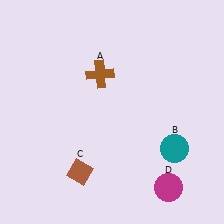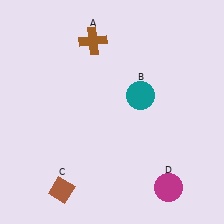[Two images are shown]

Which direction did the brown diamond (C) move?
The brown diamond (C) moved left.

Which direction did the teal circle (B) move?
The teal circle (B) moved up.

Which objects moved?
The objects that moved are: the brown cross (A), the teal circle (B), the brown diamond (C).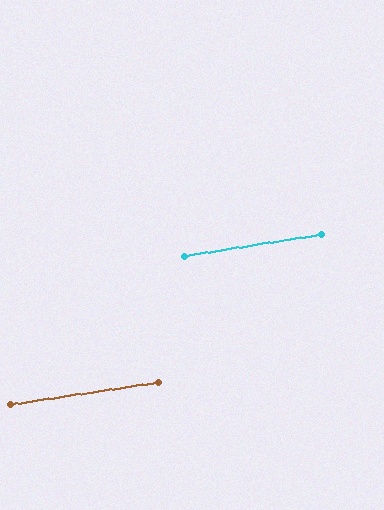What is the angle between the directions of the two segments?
Approximately 1 degree.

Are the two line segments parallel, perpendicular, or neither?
Parallel — their directions differ by only 0.7°.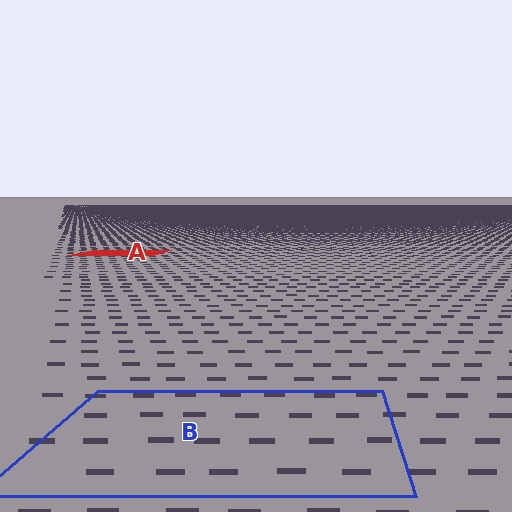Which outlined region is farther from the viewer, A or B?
Region A is farther from the viewer — the texture elements inside it appear smaller and more densely packed.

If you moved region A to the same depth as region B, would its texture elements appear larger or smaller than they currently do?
They would appear larger. At a closer depth, the same texture elements are projected at a bigger on-screen size.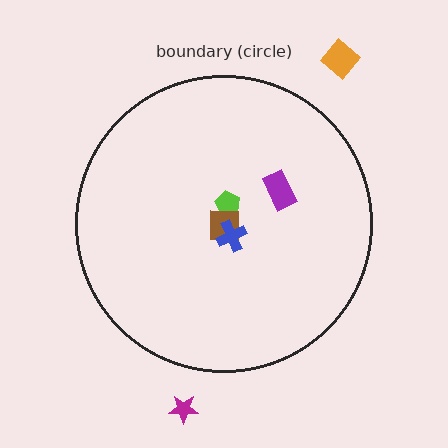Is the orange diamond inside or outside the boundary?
Outside.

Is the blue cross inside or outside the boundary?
Inside.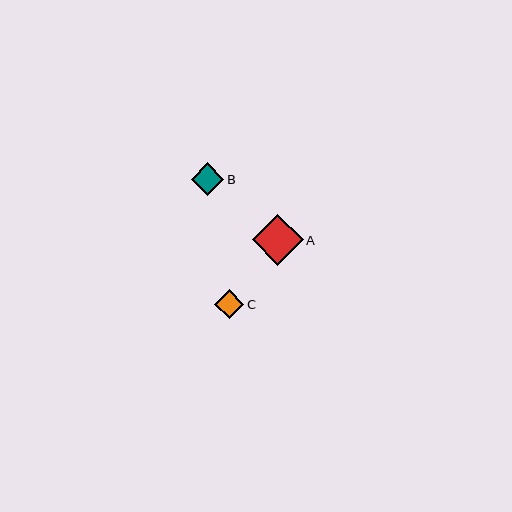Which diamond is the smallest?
Diamond C is the smallest with a size of approximately 29 pixels.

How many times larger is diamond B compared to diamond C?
Diamond B is approximately 1.1 times the size of diamond C.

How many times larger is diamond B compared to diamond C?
Diamond B is approximately 1.1 times the size of diamond C.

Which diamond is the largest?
Diamond A is the largest with a size of approximately 51 pixels.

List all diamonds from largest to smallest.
From largest to smallest: A, B, C.